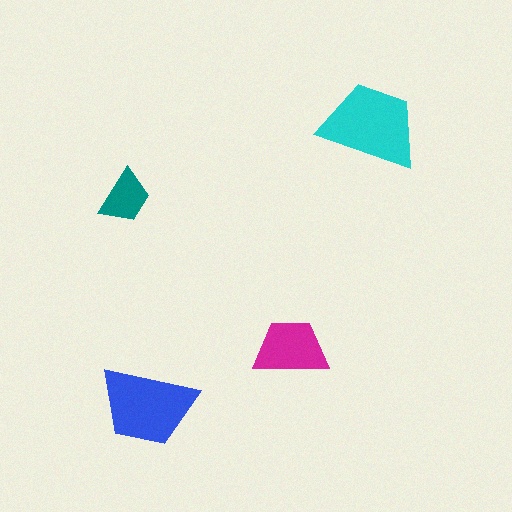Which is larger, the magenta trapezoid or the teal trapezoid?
The magenta one.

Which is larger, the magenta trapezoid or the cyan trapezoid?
The cyan one.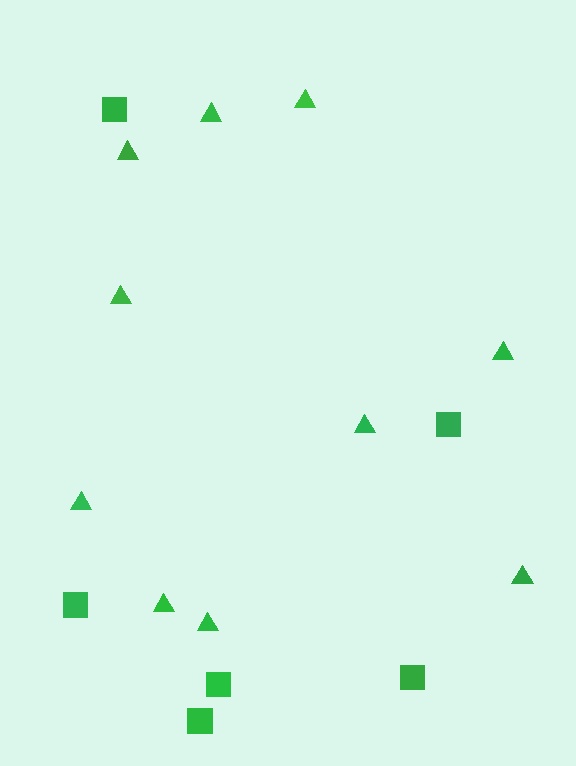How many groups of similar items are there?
There are 2 groups: one group of triangles (10) and one group of squares (6).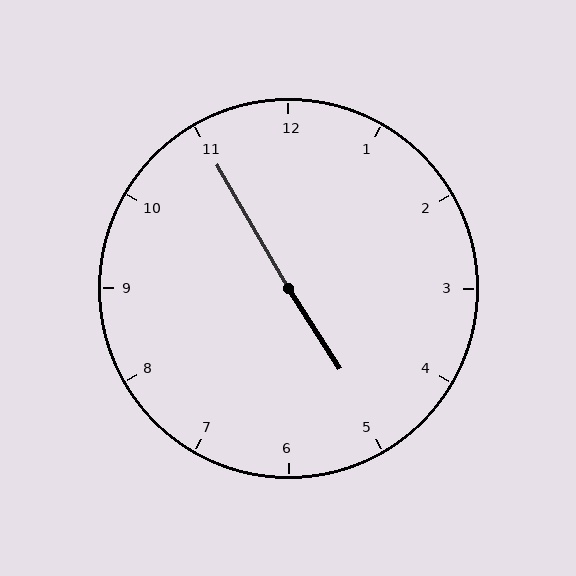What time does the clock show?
4:55.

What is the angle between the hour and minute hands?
Approximately 178 degrees.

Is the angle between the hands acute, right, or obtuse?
It is obtuse.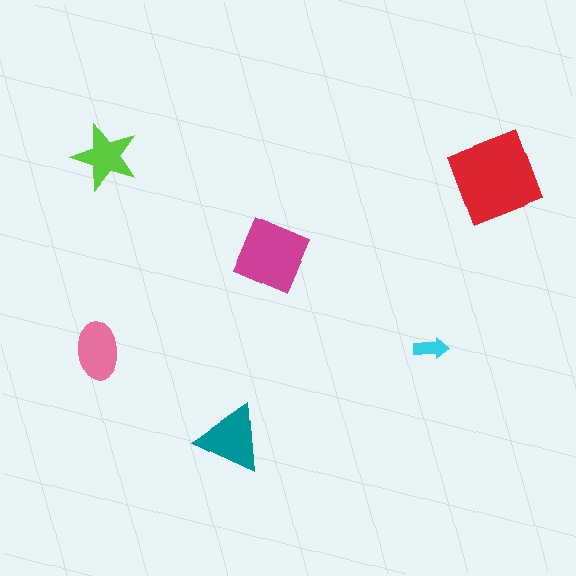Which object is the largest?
The red diamond.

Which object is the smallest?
The cyan arrow.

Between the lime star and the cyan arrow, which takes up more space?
The lime star.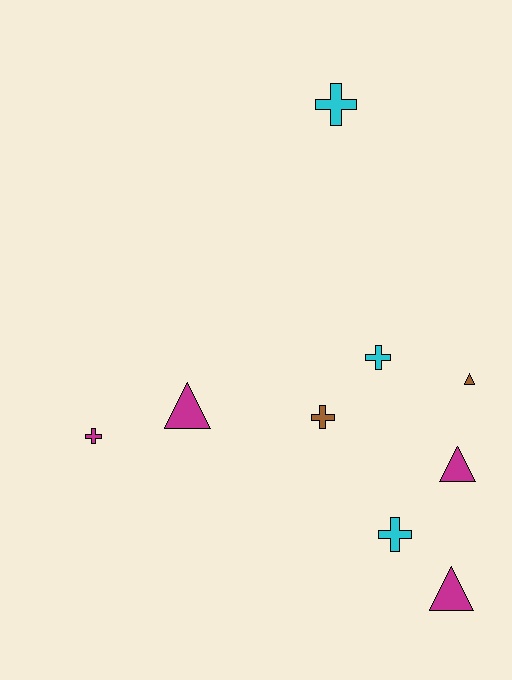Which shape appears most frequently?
Cross, with 5 objects.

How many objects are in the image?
There are 9 objects.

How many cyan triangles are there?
There are no cyan triangles.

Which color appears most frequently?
Magenta, with 4 objects.